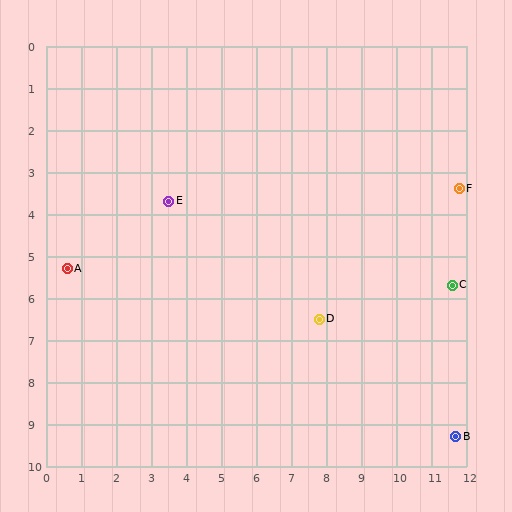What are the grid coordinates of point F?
Point F is at approximately (11.8, 3.4).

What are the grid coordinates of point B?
Point B is at approximately (11.7, 9.3).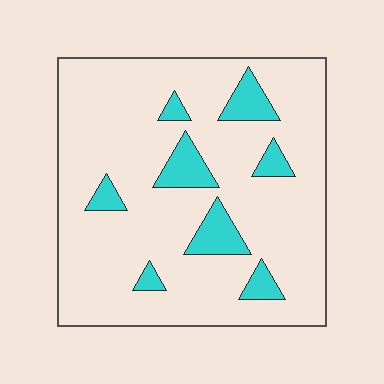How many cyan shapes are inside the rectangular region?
8.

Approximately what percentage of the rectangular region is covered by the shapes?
Approximately 15%.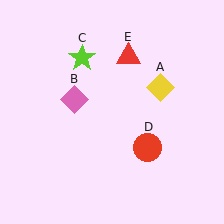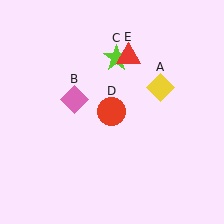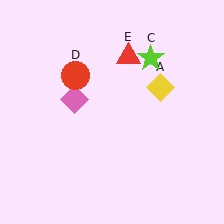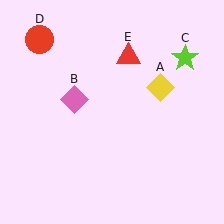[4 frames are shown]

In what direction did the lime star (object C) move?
The lime star (object C) moved right.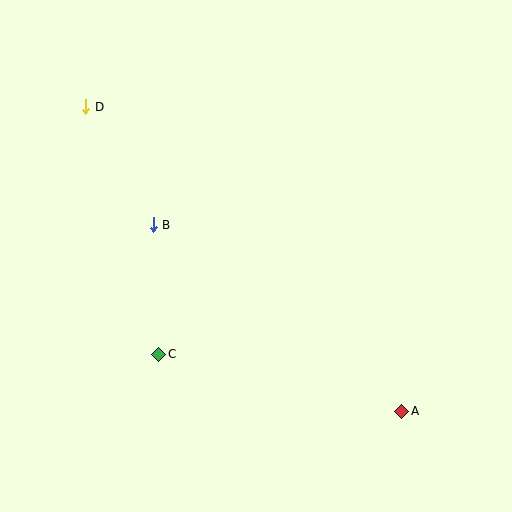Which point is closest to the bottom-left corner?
Point C is closest to the bottom-left corner.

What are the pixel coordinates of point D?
Point D is at (86, 107).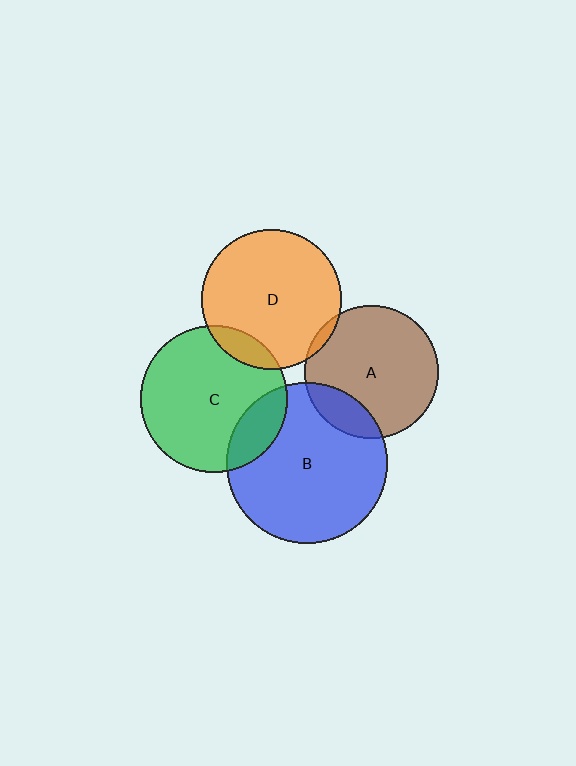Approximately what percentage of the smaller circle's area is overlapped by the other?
Approximately 5%.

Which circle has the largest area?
Circle B (blue).